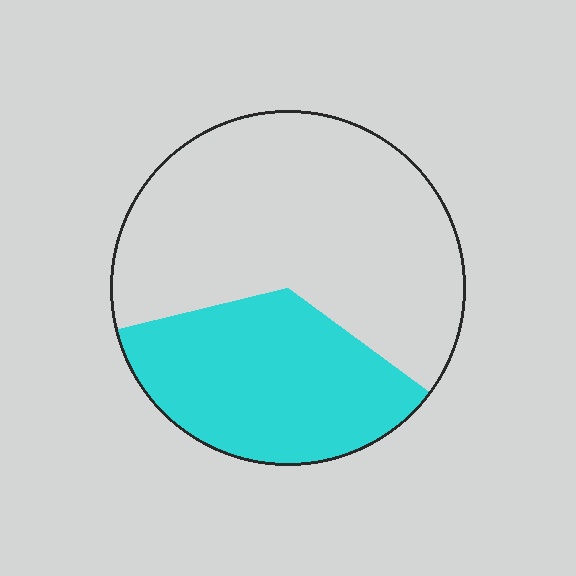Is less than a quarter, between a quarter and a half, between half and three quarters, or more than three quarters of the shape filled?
Between a quarter and a half.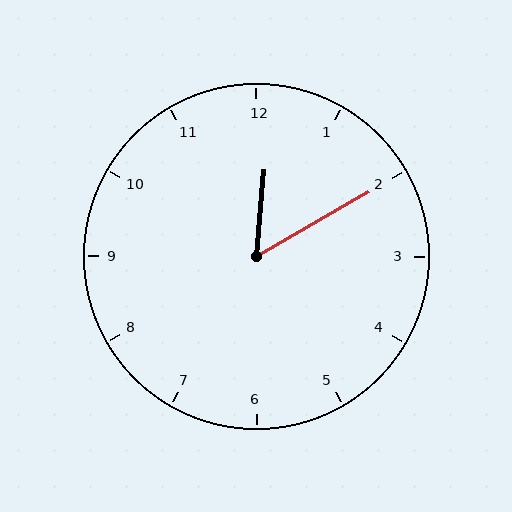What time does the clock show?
12:10.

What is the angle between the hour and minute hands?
Approximately 55 degrees.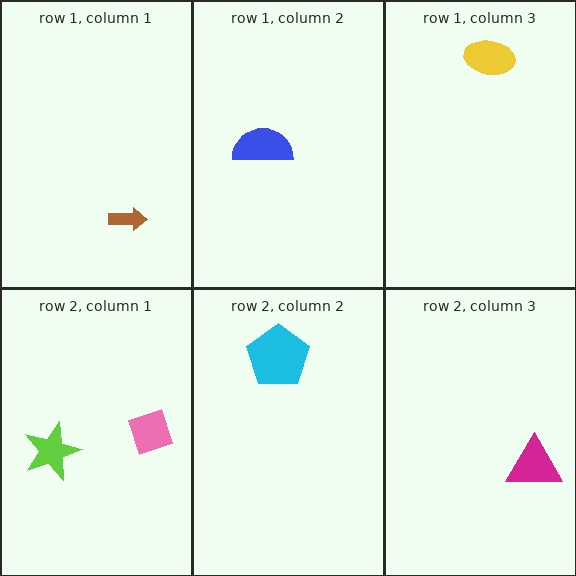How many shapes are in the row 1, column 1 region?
1.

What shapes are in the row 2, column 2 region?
The cyan pentagon.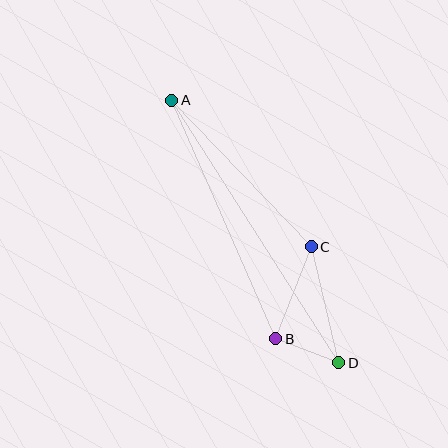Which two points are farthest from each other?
Points A and D are farthest from each other.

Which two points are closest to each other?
Points B and D are closest to each other.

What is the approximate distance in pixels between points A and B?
The distance between A and B is approximately 260 pixels.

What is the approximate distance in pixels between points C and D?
The distance between C and D is approximately 119 pixels.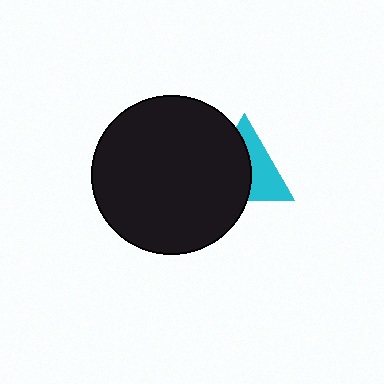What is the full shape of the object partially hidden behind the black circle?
The partially hidden object is a cyan triangle.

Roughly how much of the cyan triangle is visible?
About half of it is visible (roughly 45%).